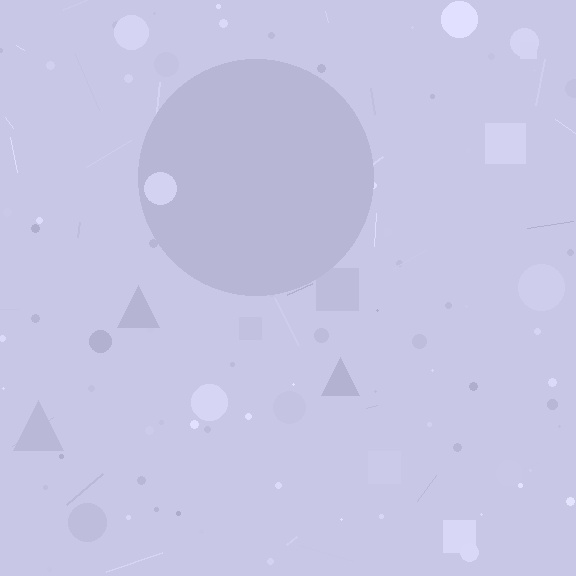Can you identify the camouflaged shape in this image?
The camouflaged shape is a circle.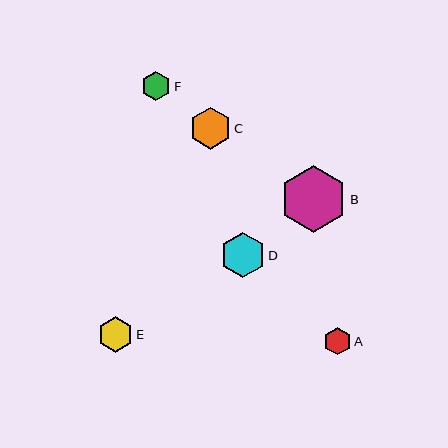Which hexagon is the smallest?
Hexagon A is the smallest with a size of approximately 27 pixels.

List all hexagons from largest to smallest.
From largest to smallest: B, D, C, E, F, A.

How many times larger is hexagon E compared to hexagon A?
Hexagon E is approximately 1.3 times the size of hexagon A.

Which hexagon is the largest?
Hexagon B is the largest with a size of approximately 66 pixels.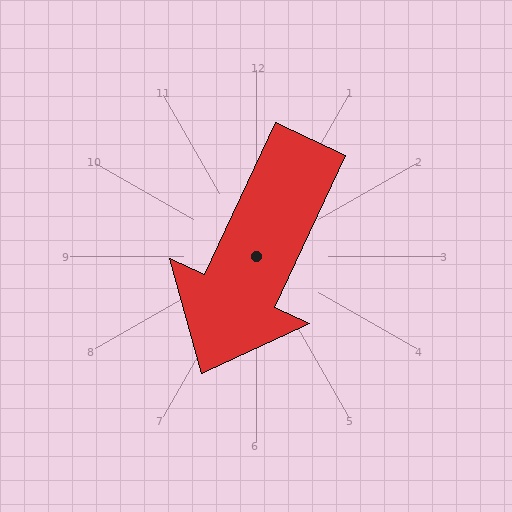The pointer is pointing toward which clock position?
Roughly 7 o'clock.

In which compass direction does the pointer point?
Southwest.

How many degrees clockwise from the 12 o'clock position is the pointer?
Approximately 205 degrees.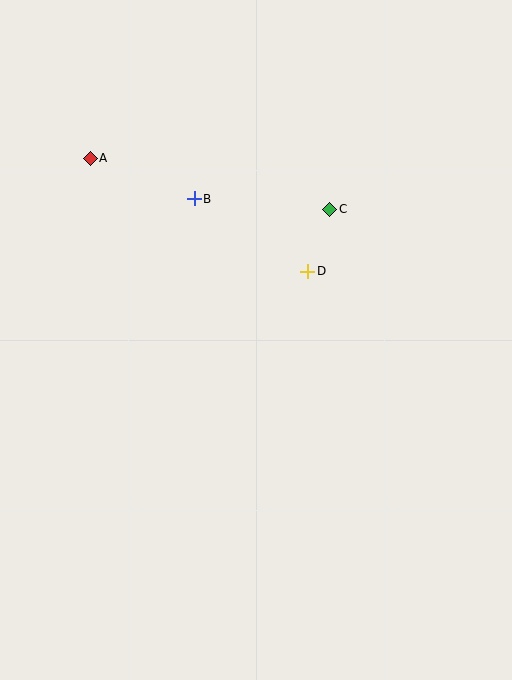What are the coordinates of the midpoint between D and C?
The midpoint between D and C is at (319, 240).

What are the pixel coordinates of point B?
Point B is at (194, 199).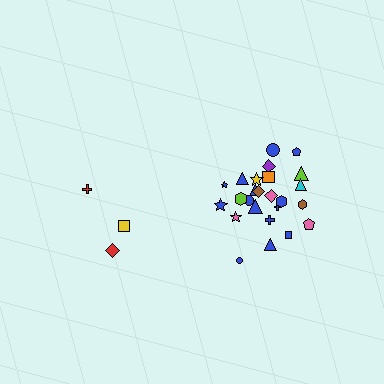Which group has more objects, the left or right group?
The right group.